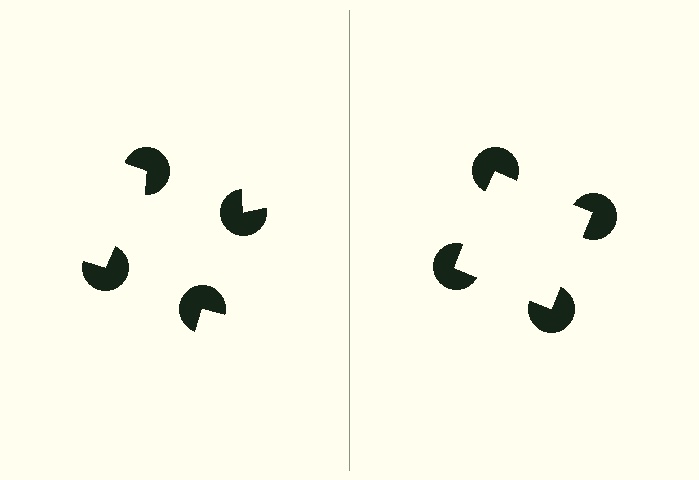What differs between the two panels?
The pac-man discs are positioned identically on both sides; only the wedge orientations differ. On the right they align to a square; on the left they are misaligned.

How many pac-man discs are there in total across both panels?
8 — 4 on each side.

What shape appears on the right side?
An illusory square.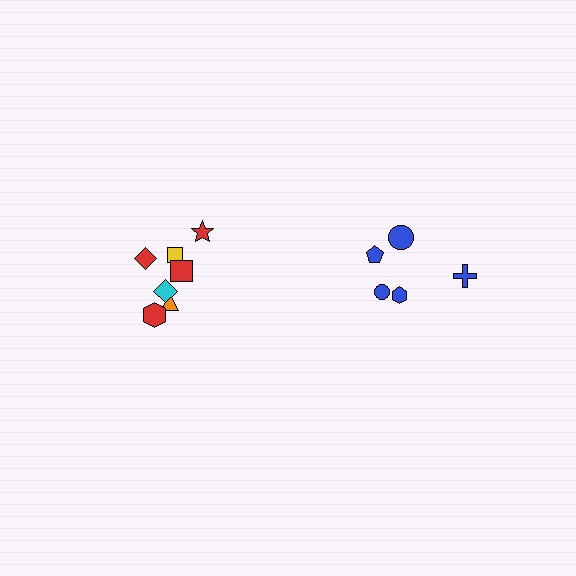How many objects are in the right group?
There are 5 objects.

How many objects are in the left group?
There are 8 objects.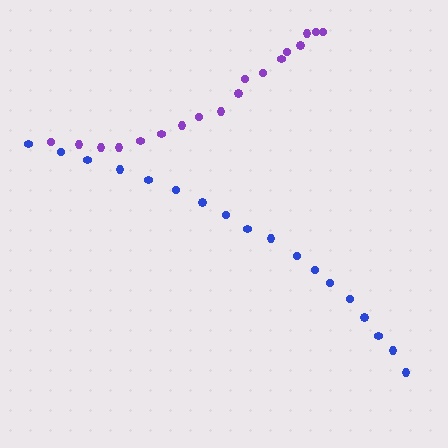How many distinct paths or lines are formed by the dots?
There are 2 distinct paths.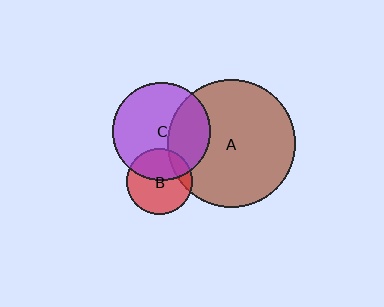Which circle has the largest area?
Circle A (brown).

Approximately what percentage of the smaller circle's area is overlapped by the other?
Approximately 15%.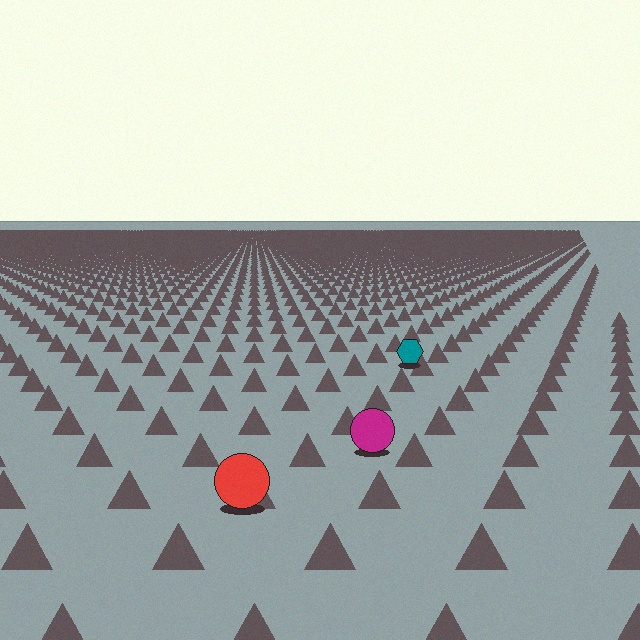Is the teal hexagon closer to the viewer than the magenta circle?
No. The magenta circle is closer — you can tell from the texture gradient: the ground texture is coarser near it.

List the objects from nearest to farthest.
From nearest to farthest: the red circle, the magenta circle, the teal hexagon.